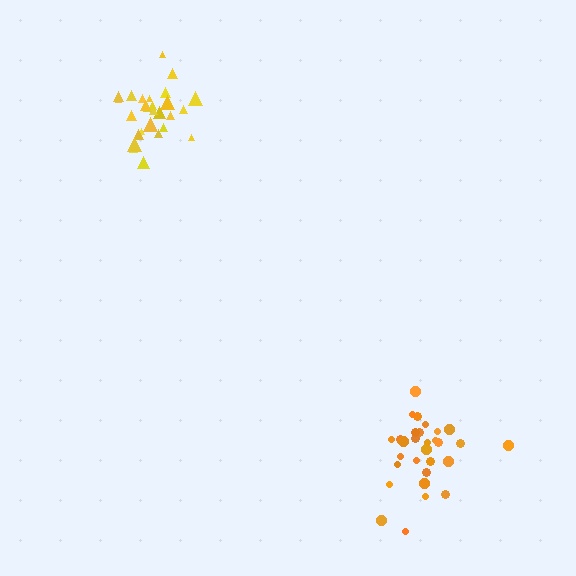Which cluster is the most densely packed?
Orange.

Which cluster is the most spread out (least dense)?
Yellow.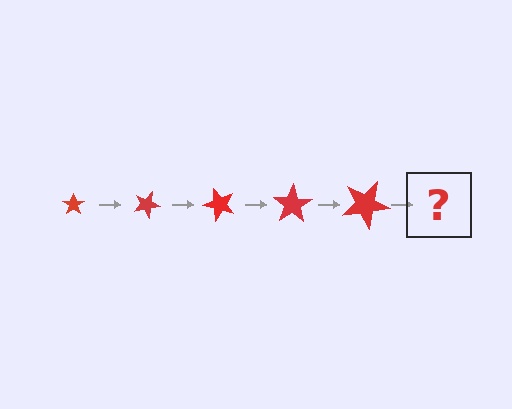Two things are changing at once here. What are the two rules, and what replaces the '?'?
The two rules are that the star grows larger each step and it rotates 25 degrees each step. The '?' should be a star, larger than the previous one and rotated 125 degrees from the start.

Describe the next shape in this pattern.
It should be a star, larger than the previous one and rotated 125 degrees from the start.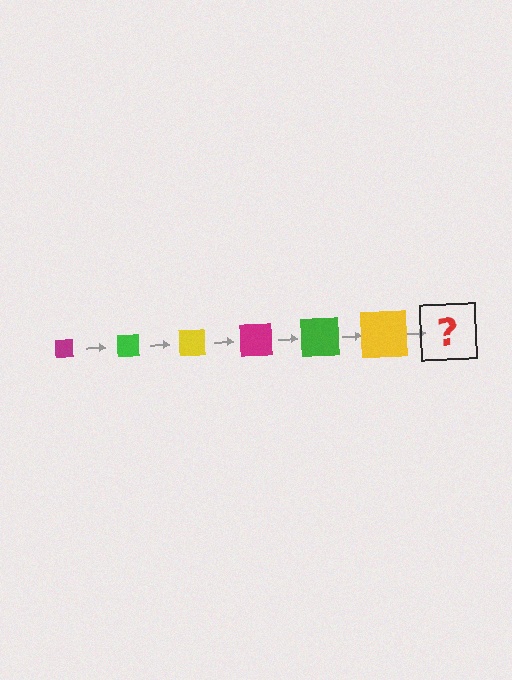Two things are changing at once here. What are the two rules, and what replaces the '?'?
The two rules are that the square grows larger each step and the color cycles through magenta, green, and yellow. The '?' should be a magenta square, larger than the previous one.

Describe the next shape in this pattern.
It should be a magenta square, larger than the previous one.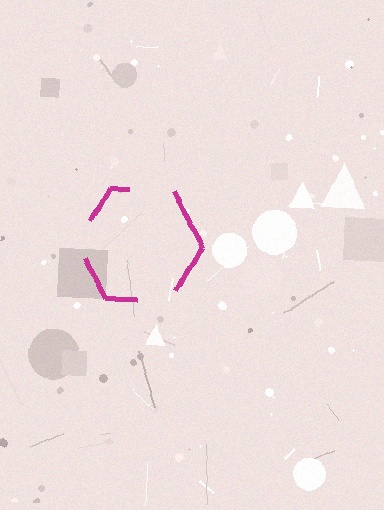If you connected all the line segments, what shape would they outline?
They would outline a hexagon.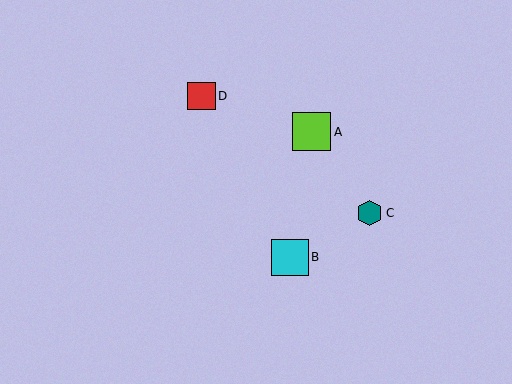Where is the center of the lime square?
The center of the lime square is at (312, 132).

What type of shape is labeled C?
Shape C is a teal hexagon.